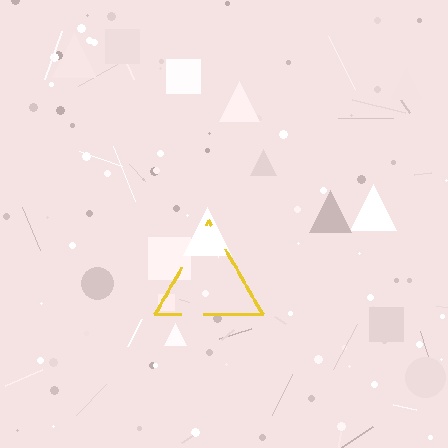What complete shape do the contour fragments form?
The contour fragments form a triangle.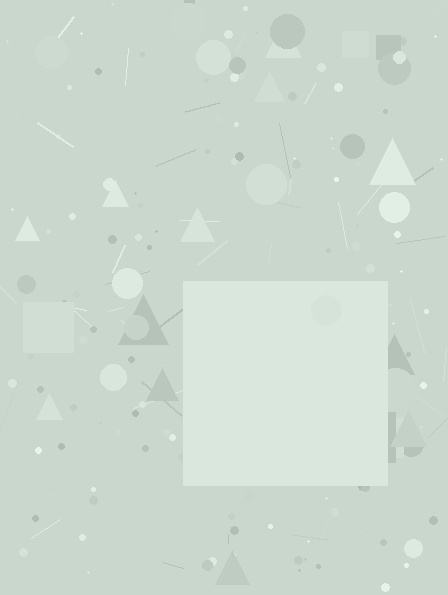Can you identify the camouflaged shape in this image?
The camouflaged shape is a square.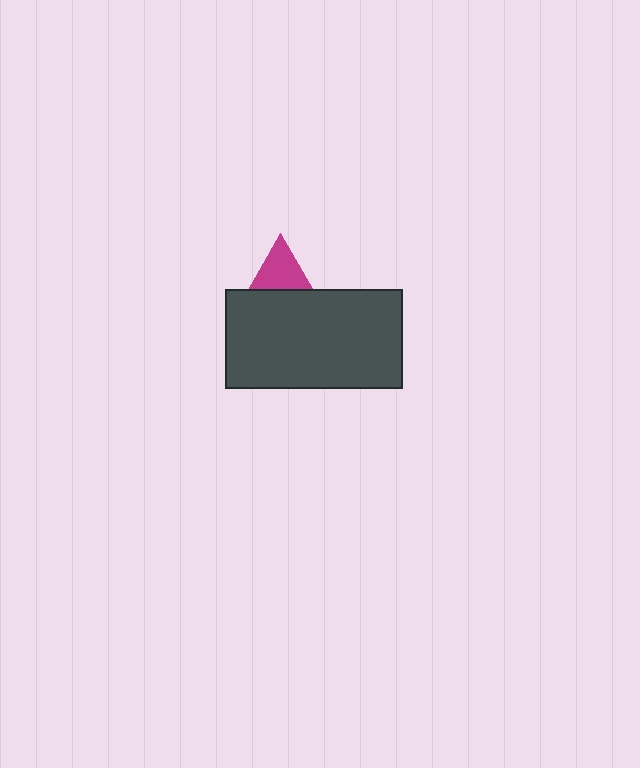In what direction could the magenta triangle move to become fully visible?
The magenta triangle could move up. That would shift it out from behind the dark gray rectangle entirely.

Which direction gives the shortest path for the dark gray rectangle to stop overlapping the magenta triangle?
Moving down gives the shortest separation.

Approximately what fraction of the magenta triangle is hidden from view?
Roughly 59% of the magenta triangle is hidden behind the dark gray rectangle.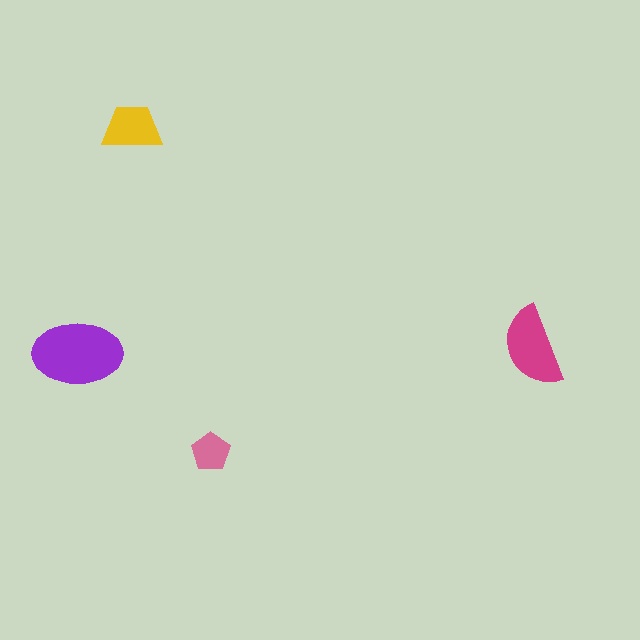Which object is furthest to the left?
The purple ellipse is leftmost.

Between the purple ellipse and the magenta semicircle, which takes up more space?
The purple ellipse.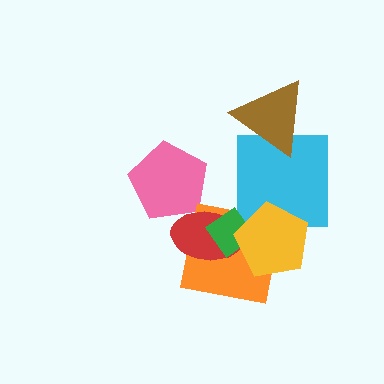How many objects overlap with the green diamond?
3 objects overlap with the green diamond.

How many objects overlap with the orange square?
3 objects overlap with the orange square.